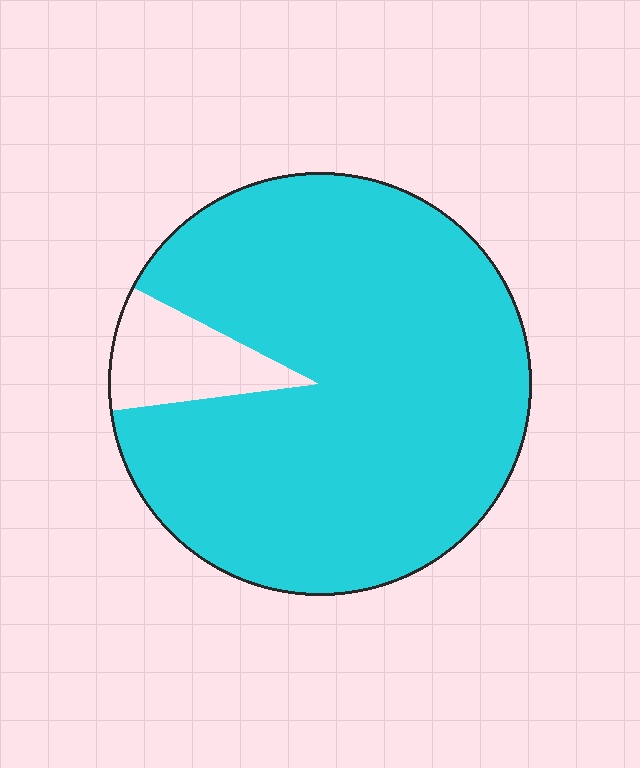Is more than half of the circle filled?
Yes.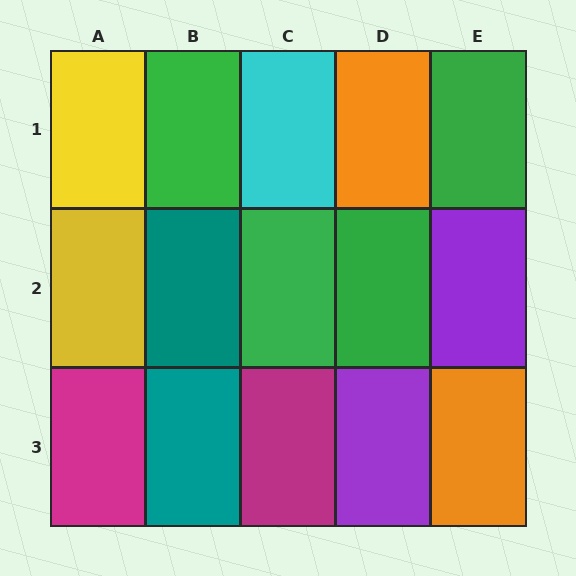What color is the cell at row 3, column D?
Purple.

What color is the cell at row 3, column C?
Magenta.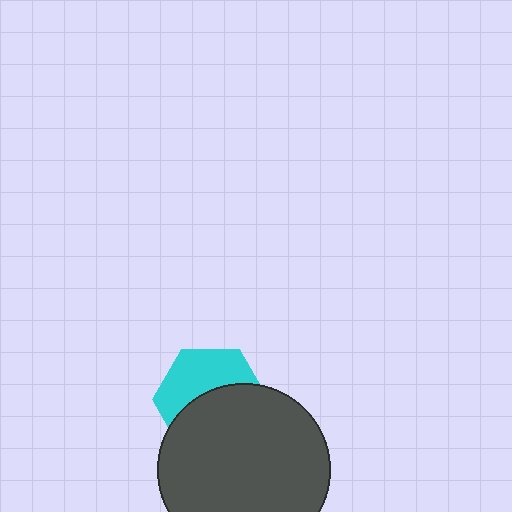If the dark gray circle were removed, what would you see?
You would see the complete cyan hexagon.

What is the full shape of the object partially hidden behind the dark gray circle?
The partially hidden object is a cyan hexagon.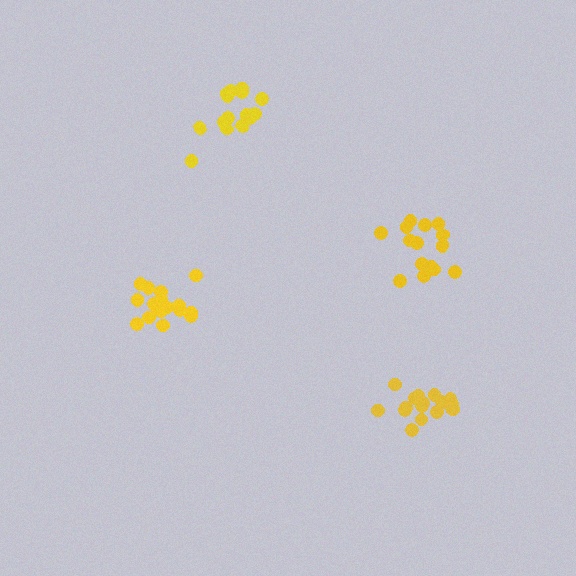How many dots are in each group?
Group 1: 18 dots, Group 2: 17 dots, Group 3: 15 dots, Group 4: 16 dots (66 total).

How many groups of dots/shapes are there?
There are 4 groups.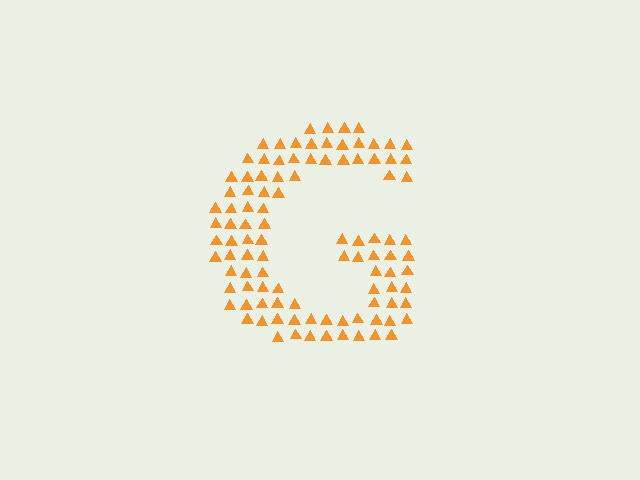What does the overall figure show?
The overall figure shows the letter G.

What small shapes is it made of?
It is made of small triangles.